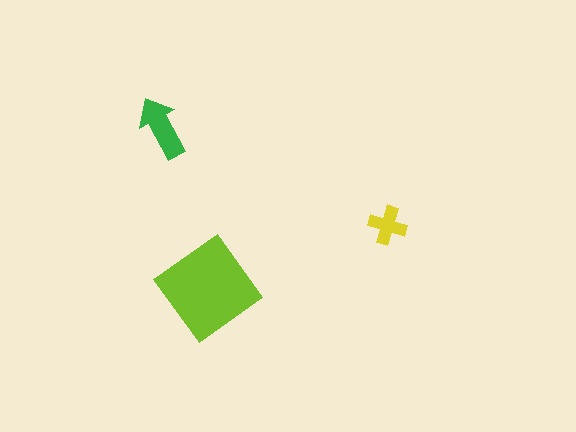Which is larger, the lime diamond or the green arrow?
The lime diamond.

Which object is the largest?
The lime diamond.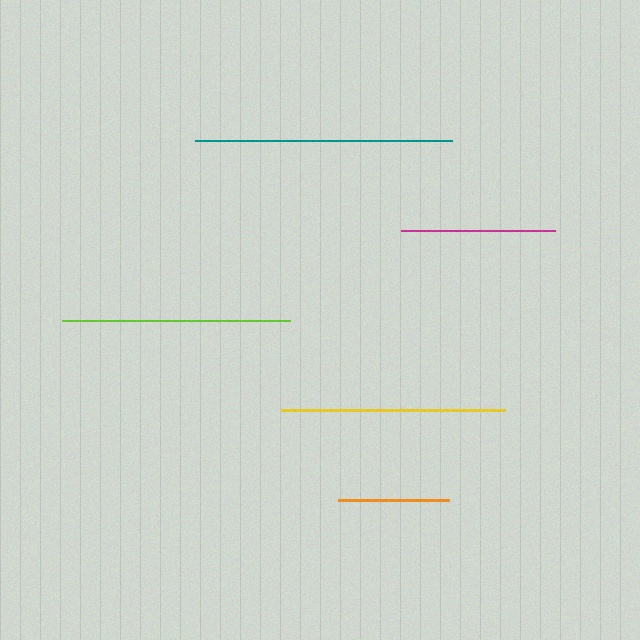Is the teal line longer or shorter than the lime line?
The teal line is longer than the lime line.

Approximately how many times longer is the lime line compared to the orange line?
The lime line is approximately 2.1 times the length of the orange line.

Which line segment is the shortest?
The orange line is the shortest at approximately 111 pixels.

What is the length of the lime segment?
The lime segment is approximately 229 pixels long.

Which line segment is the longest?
The teal line is the longest at approximately 256 pixels.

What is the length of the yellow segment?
The yellow segment is approximately 224 pixels long.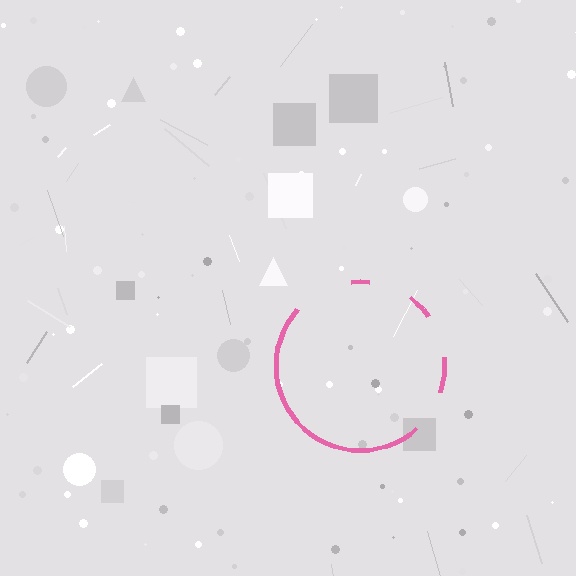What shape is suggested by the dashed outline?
The dashed outline suggests a circle.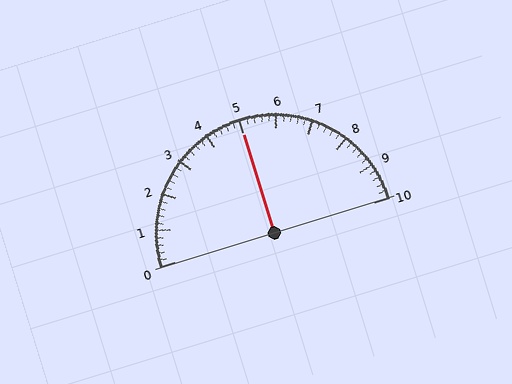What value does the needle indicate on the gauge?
The needle indicates approximately 5.0.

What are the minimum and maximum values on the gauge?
The gauge ranges from 0 to 10.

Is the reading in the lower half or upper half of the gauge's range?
The reading is in the upper half of the range (0 to 10).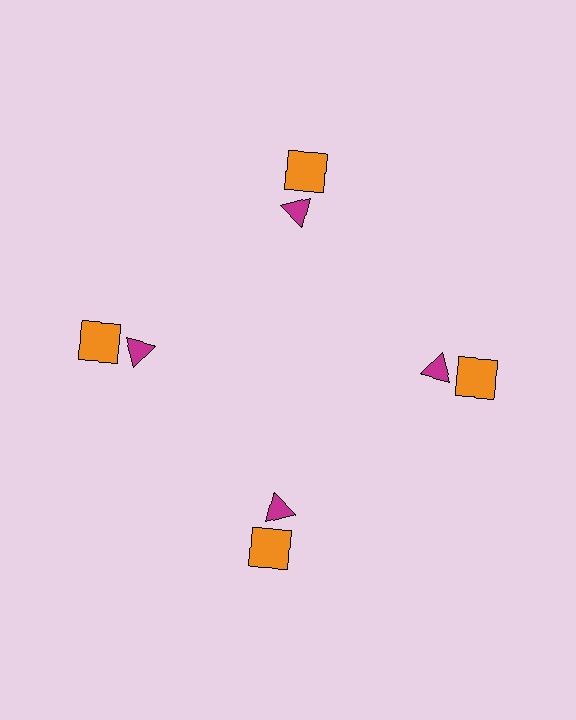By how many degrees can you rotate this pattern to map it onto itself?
The pattern maps onto itself every 90 degrees of rotation.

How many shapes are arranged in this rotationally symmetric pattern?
There are 8 shapes, arranged in 4 groups of 2.